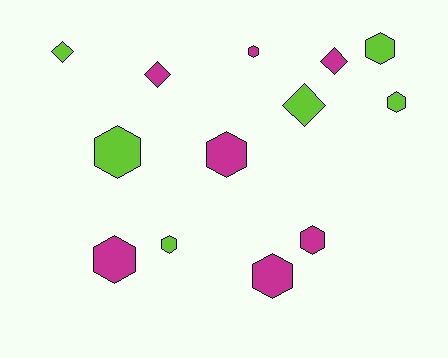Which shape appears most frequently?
Hexagon, with 9 objects.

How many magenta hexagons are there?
There are 5 magenta hexagons.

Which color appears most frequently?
Magenta, with 7 objects.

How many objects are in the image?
There are 13 objects.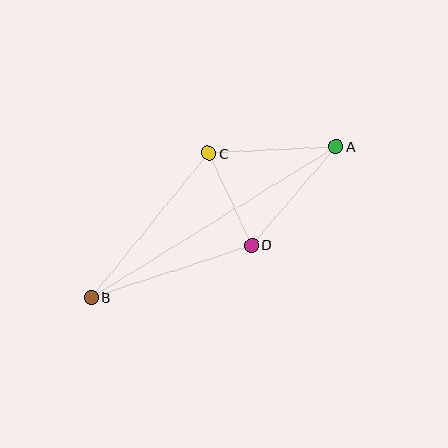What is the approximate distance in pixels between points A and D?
The distance between A and D is approximately 130 pixels.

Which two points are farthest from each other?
Points A and B are farthest from each other.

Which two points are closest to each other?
Points C and D are closest to each other.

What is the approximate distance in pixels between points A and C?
The distance between A and C is approximately 128 pixels.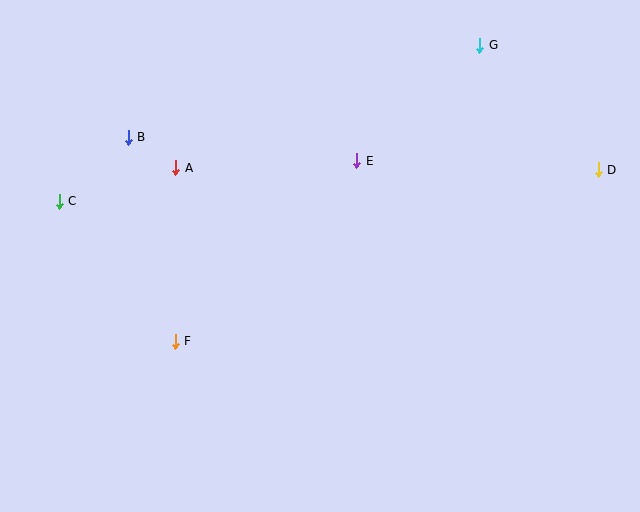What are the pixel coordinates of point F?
Point F is at (175, 341).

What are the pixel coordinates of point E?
Point E is at (357, 161).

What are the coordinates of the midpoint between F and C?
The midpoint between F and C is at (117, 271).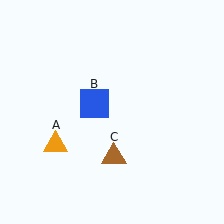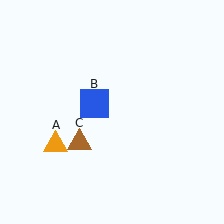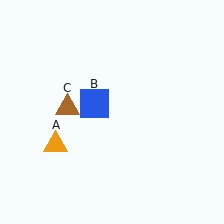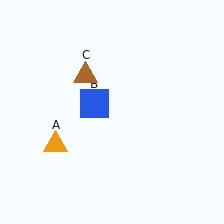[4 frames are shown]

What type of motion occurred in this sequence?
The brown triangle (object C) rotated clockwise around the center of the scene.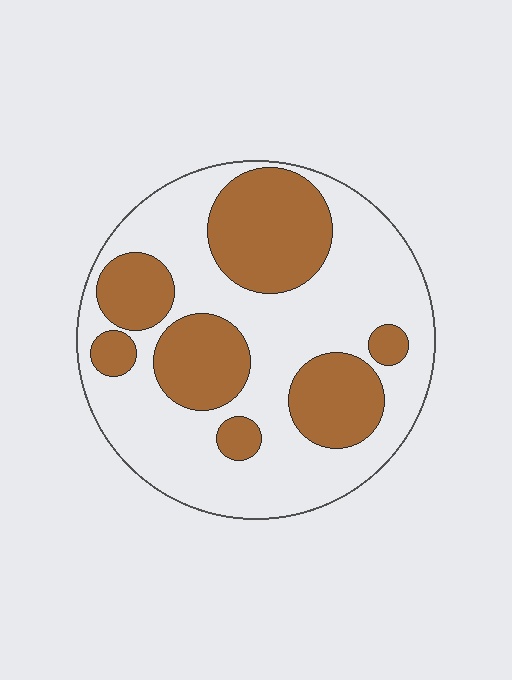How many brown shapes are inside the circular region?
7.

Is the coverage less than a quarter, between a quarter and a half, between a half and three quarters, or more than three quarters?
Between a quarter and a half.